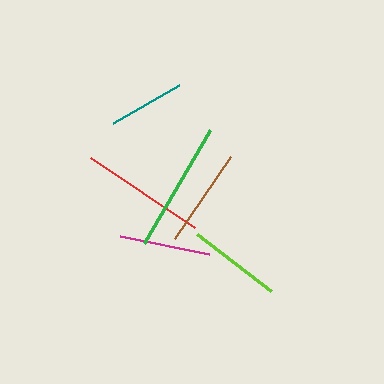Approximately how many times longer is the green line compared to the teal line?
The green line is approximately 1.7 times the length of the teal line.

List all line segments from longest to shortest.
From longest to shortest: green, red, brown, lime, magenta, teal.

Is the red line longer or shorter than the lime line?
The red line is longer than the lime line.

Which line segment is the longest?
The green line is the longest at approximately 131 pixels.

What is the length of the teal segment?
The teal segment is approximately 76 pixels long.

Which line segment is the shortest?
The teal line is the shortest at approximately 76 pixels.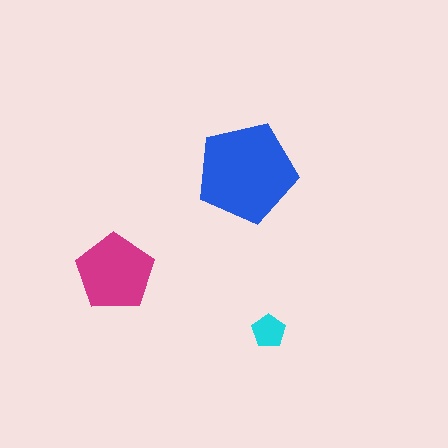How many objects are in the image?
There are 3 objects in the image.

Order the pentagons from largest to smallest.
the blue one, the magenta one, the cyan one.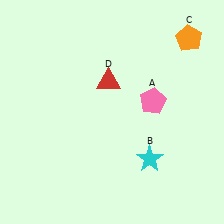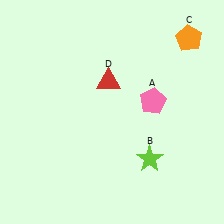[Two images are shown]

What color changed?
The star (B) changed from cyan in Image 1 to lime in Image 2.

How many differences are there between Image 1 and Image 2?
There is 1 difference between the two images.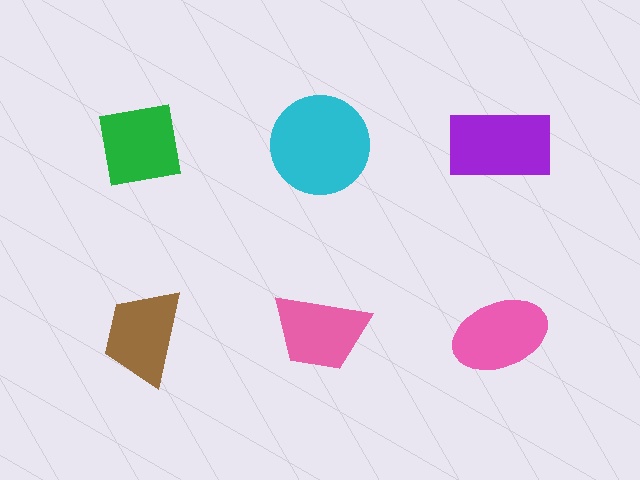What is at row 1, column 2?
A cyan circle.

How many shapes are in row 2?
3 shapes.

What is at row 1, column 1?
A green square.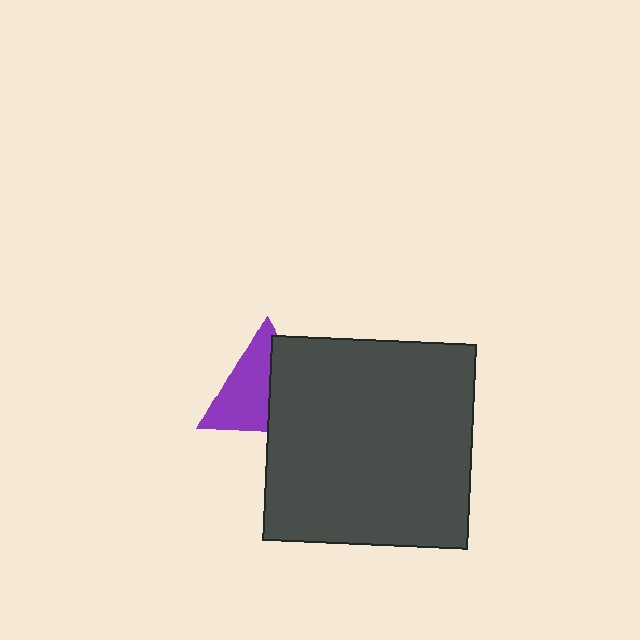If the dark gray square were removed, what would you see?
You would see the complete purple triangle.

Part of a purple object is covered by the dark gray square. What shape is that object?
It is a triangle.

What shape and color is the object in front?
The object in front is a dark gray square.